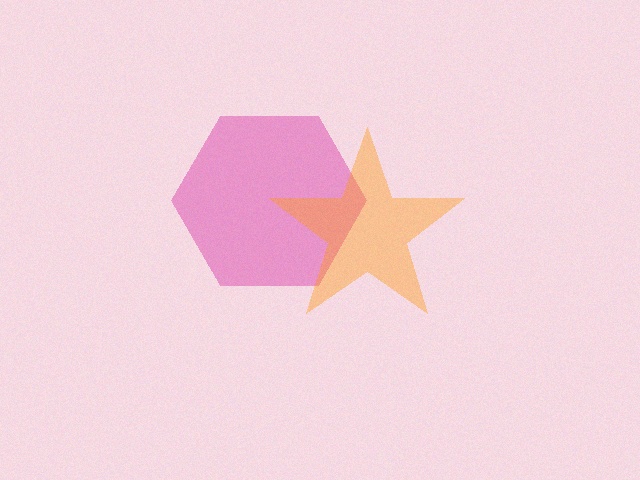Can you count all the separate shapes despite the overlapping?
Yes, there are 2 separate shapes.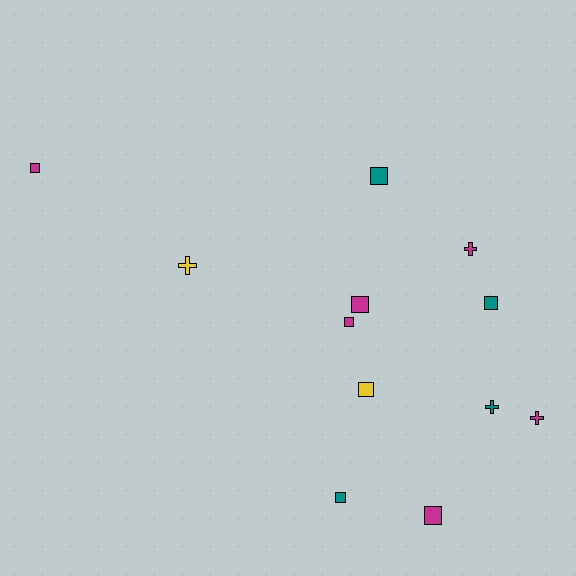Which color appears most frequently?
Magenta, with 6 objects.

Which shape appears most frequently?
Square, with 8 objects.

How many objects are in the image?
There are 12 objects.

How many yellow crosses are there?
There is 1 yellow cross.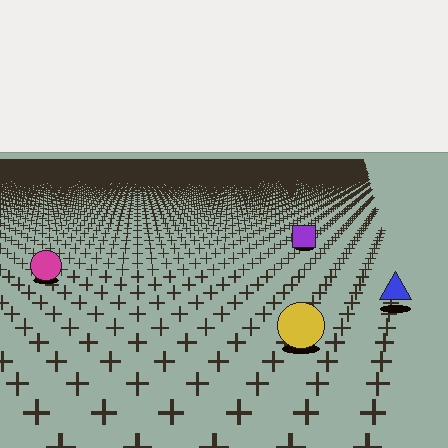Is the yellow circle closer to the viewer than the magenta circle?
Yes. The yellow circle is closer — you can tell from the texture gradient: the ground texture is coarser near it.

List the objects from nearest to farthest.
From nearest to farthest: the yellow circle, the blue triangle, the magenta circle, the purple square.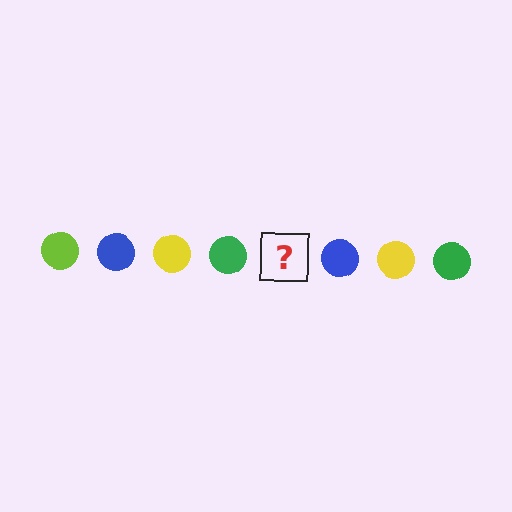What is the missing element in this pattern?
The missing element is a lime circle.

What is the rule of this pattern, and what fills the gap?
The rule is that the pattern cycles through lime, blue, yellow, green circles. The gap should be filled with a lime circle.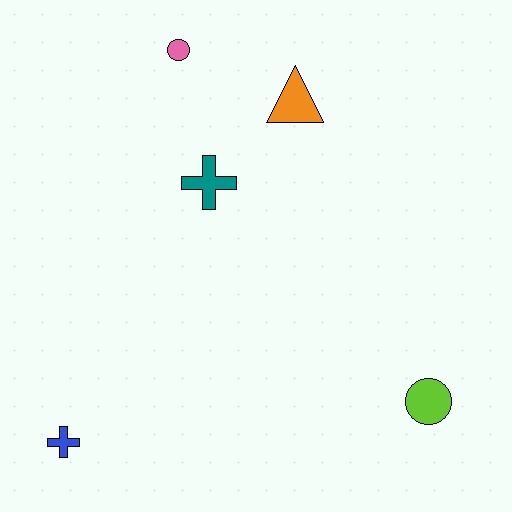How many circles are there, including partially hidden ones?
There are 2 circles.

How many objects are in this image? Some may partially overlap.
There are 5 objects.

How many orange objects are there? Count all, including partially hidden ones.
There is 1 orange object.